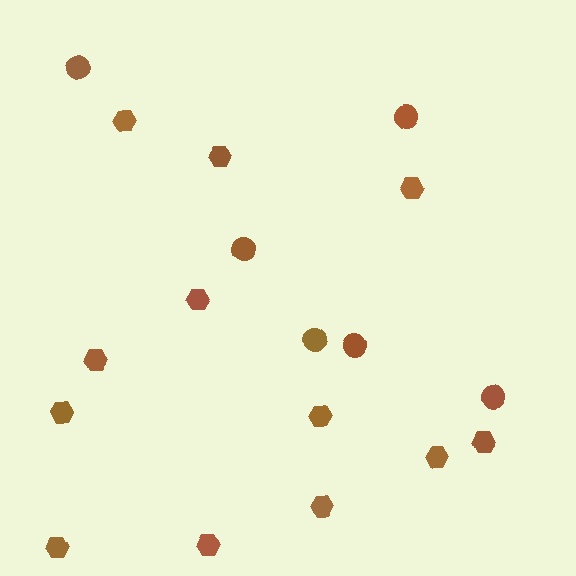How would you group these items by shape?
There are 2 groups: one group of hexagons (12) and one group of circles (6).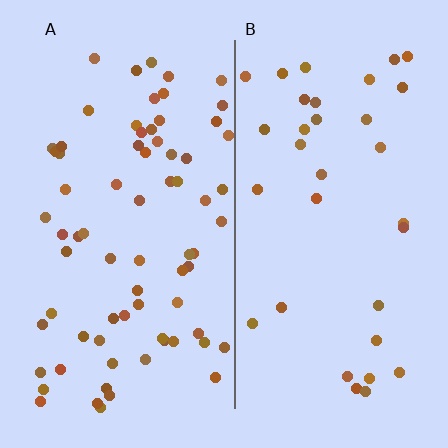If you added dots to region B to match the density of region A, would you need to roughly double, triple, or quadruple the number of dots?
Approximately double.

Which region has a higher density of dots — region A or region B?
A (the left).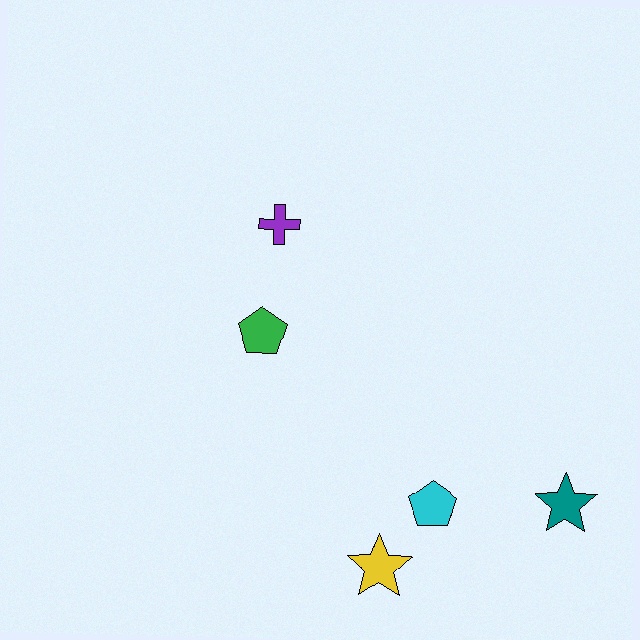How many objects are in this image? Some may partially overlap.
There are 5 objects.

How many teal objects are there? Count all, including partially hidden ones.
There is 1 teal object.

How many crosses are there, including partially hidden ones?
There is 1 cross.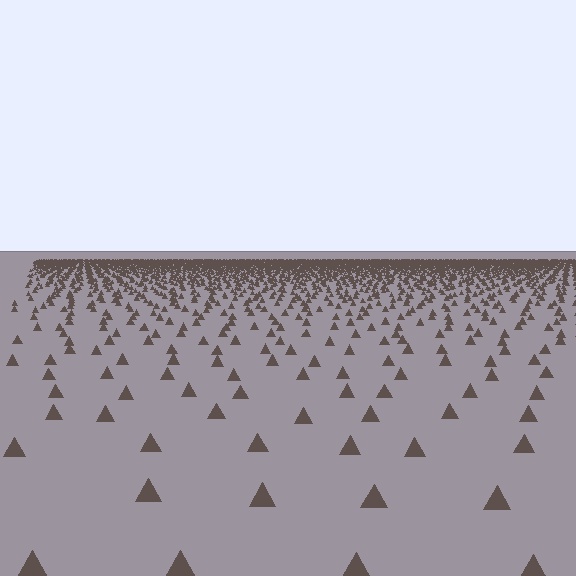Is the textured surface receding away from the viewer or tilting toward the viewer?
The surface is receding away from the viewer. Texture elements get smaller and denser toward the top.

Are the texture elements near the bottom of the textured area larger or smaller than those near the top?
Larger. Near the bottom, elements are closer to the viewer and appear at a bigger on-screen size.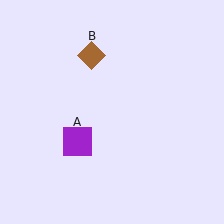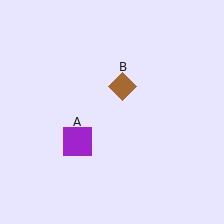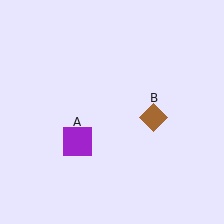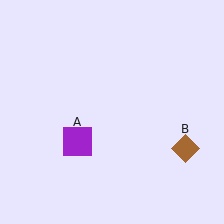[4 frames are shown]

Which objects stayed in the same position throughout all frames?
Purple square (object A) remained stationary.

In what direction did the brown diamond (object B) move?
The brown diamond (object B) moved down and to the right.